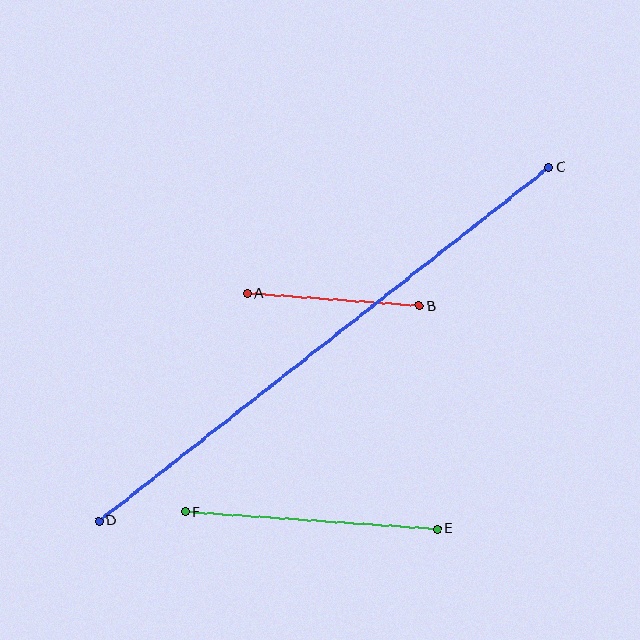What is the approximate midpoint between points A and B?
The midpoint is at approximately (333, 300) pixels.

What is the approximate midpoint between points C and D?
The midpoint is at approximately (324, 344) pixels.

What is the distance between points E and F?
The distance is approximately 253 pixels.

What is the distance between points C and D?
The distance is approximately 573 pixels.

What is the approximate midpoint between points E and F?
The midpoint is at approximately (311, 520) pixels.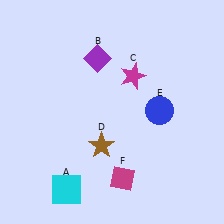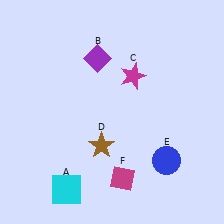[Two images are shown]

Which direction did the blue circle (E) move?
The blue circle (E) moved down.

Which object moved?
The blue circle (E) moved down.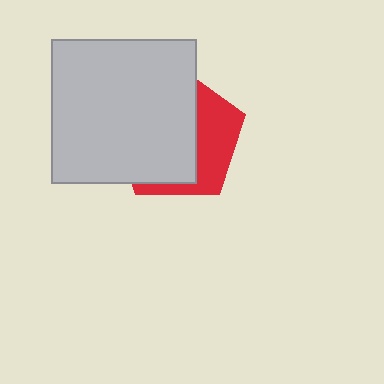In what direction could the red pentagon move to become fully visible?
The red pentagon could move right. That would shift it out from behind the light gray square entirely.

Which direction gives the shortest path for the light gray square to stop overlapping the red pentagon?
Moving left gives the shortest separation.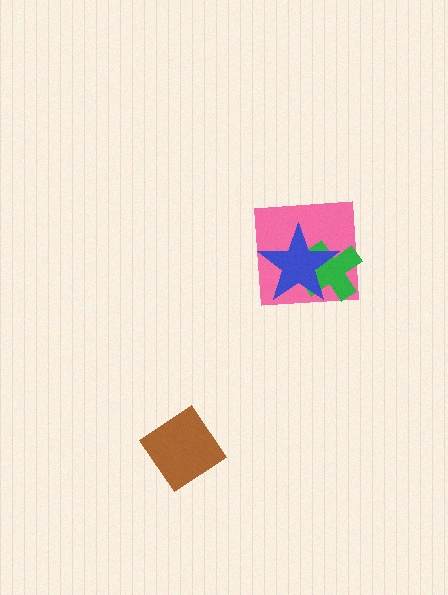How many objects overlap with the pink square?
2 objects overlap with the pink square.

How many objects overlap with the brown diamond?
0 objects overlap with the brown diamond.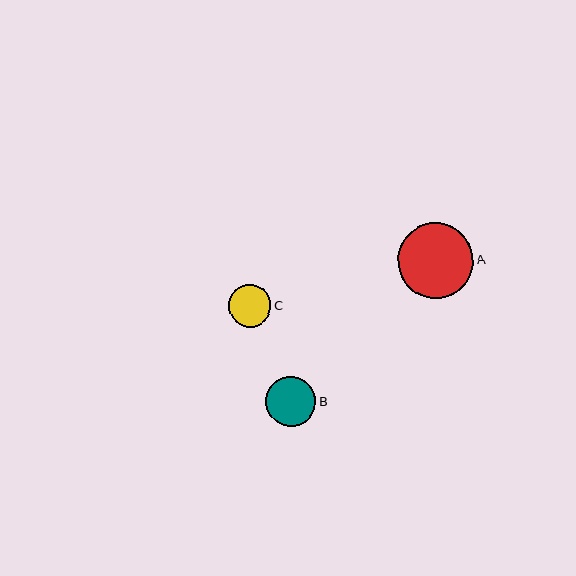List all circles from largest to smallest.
From largest to smallest: A, B, C.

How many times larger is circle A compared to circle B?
Circle A is approximately 1.5 times the size of circle B.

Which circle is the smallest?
Circle C is the smallest with a size of approximately 42 pixels.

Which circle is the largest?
Circle A is the largest with a size of approximately 75 pixels.